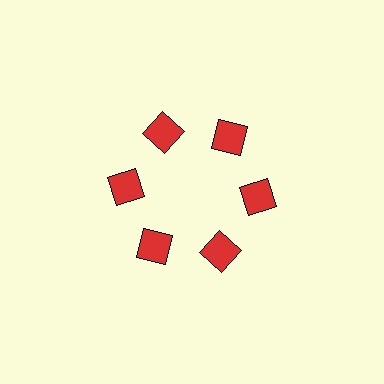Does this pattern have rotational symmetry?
Yes, this pattern has 6-fold rotational symmetry. It looks the same after rotating 60 degrees around the center.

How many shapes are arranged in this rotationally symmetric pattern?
There are 6 shapes, arranged in 6 groups of 1.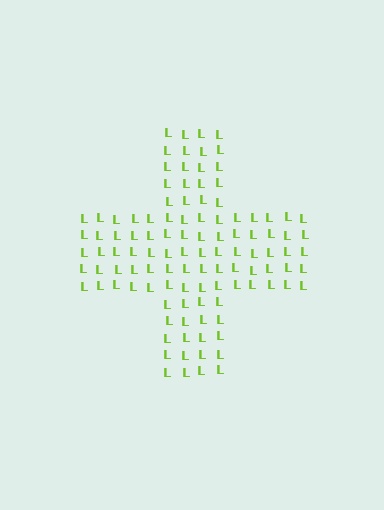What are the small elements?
The small elements are letter L's.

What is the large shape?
The large shape is a cross.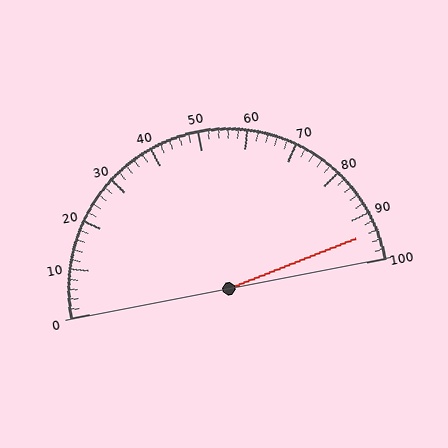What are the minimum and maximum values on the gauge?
The gauge ranges from 0 to 100.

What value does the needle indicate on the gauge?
The needle indicates approximately 94.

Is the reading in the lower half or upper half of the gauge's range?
The reading is in the upper half of the range (0 to 100).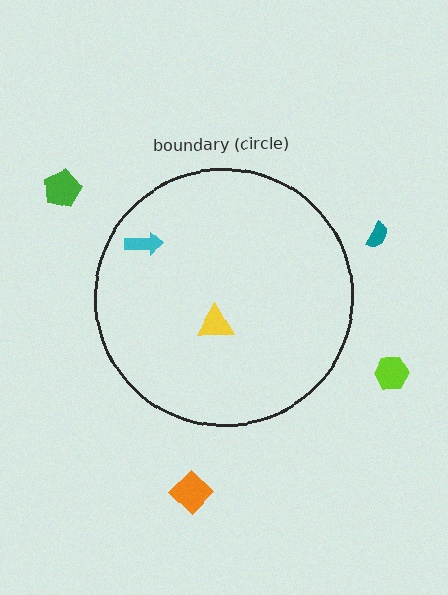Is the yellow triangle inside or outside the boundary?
Inside.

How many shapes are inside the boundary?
2 inside, 4 outside.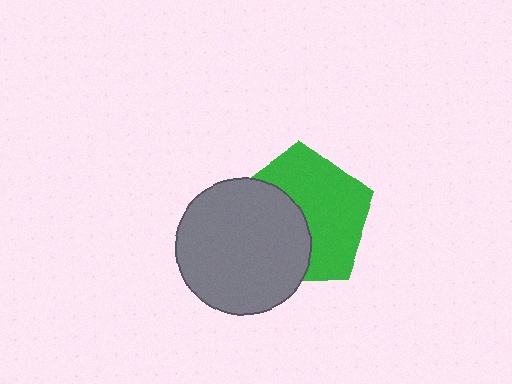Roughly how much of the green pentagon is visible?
About half of it is visible (roughly 57%).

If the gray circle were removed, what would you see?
You would see the complete green pentagon.